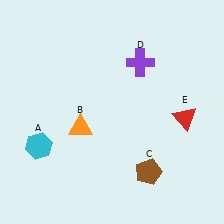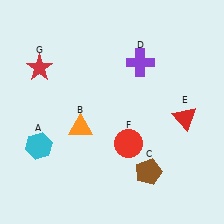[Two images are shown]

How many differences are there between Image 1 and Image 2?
There are 2 differences between the two images.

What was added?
A red circle (F), a red star (G) were added in Image 2.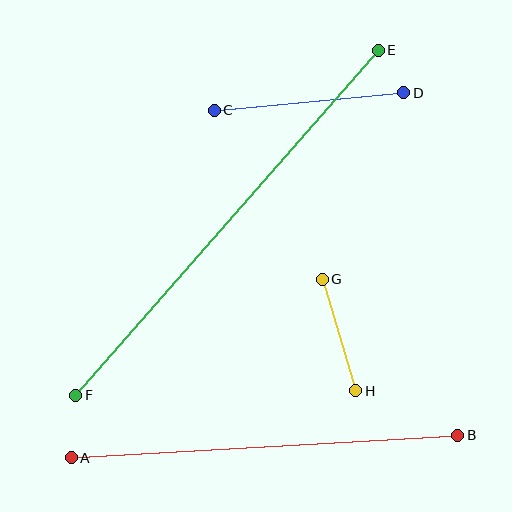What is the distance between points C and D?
The distance is approximately 190 pixels.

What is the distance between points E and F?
The distance is approximately 459 pixels.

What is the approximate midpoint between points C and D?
The midpoint is at approximately (309, 101) pixels.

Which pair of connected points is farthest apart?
Points E and F are farthest apart.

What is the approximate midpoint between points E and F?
The midpoint is at approximately (227, 223) pixels.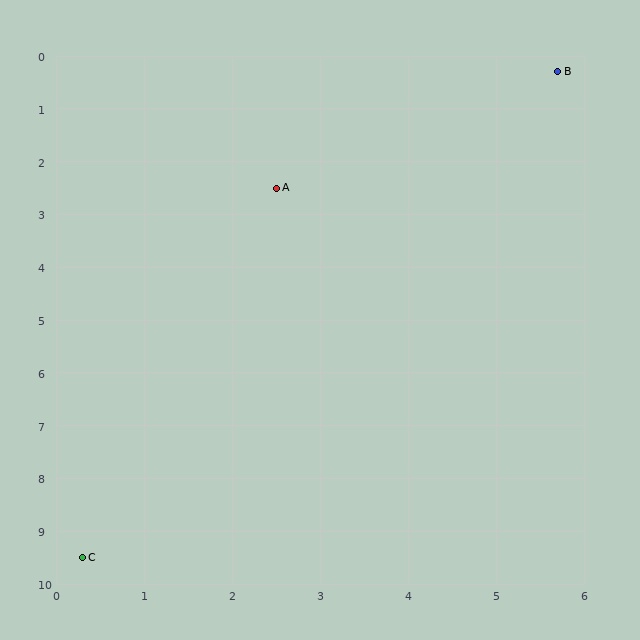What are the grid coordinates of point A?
Point A is at approximately (2.5, 2.5).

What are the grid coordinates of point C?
Point C is at approximately (0.3, 9.5).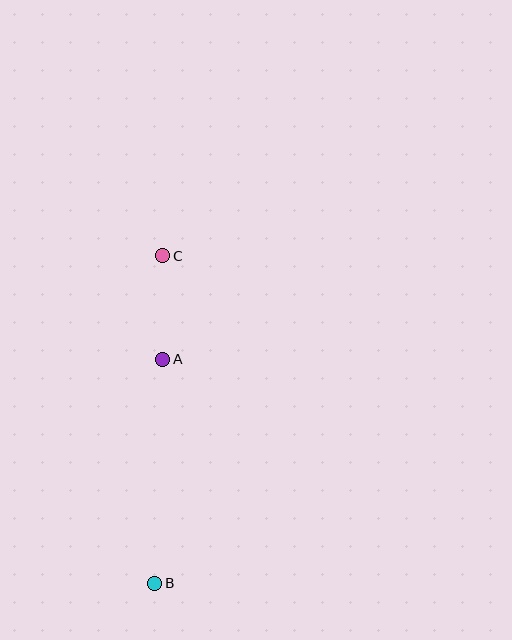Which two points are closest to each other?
Points A and C are closest to each other.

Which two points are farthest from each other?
Points B and C are farthest from each other.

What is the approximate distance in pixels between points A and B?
The distance between A and B is approximately 224 pixels.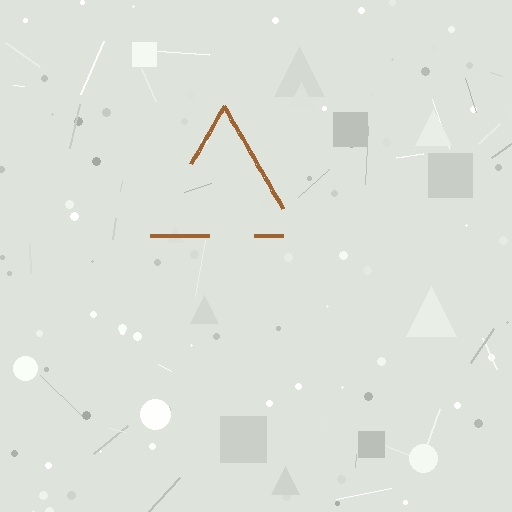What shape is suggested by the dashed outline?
The dashed outline suggests a triangle.